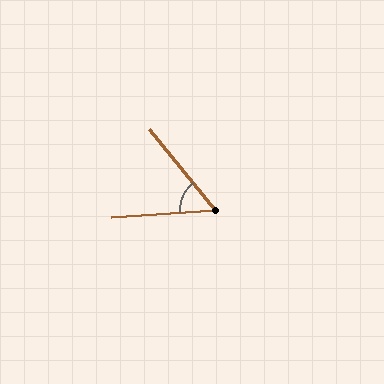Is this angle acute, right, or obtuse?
It is acute.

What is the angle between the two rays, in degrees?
Approximately 55 degrees.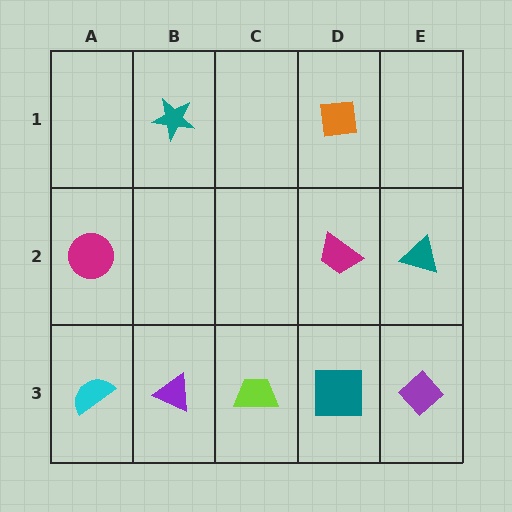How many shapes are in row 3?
5 shapes.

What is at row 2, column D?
A magenta trapezoid.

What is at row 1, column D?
An orange square.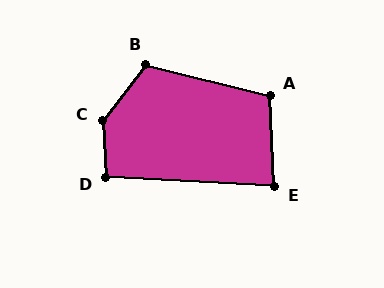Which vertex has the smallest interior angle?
E, at approximately 85 degrees.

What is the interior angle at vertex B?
Approximately 113 degrees (obtuse).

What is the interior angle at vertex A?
Approximately 106 degrees (obtuse).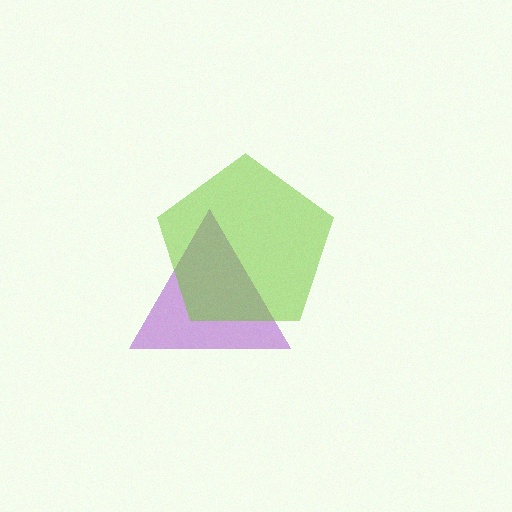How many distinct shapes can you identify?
There are 2 distinct shapes: a purple triangle, a lime pentagon.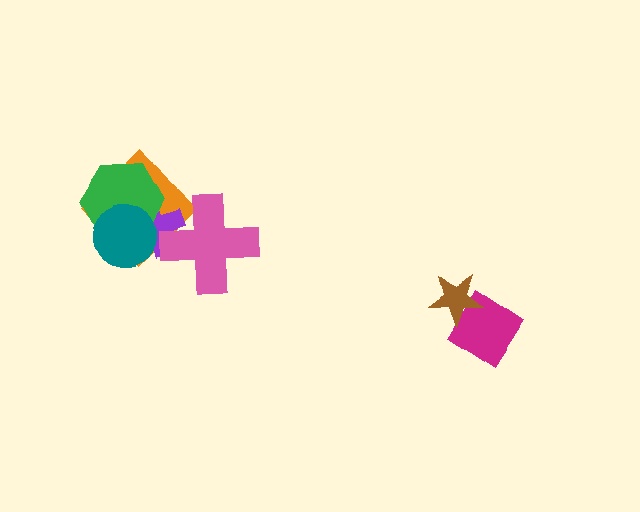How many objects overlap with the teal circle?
3 objects overlap with the teal circle.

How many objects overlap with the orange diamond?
4 objects overlap with the orange diamond.